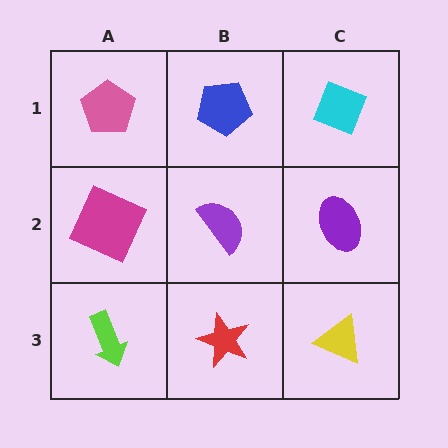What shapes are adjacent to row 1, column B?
A purple semicircle (row 2, column B), a pink pentagon (row 1, column A), a cyan diamond (row 1, column C).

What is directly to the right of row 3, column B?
A yellow triangle.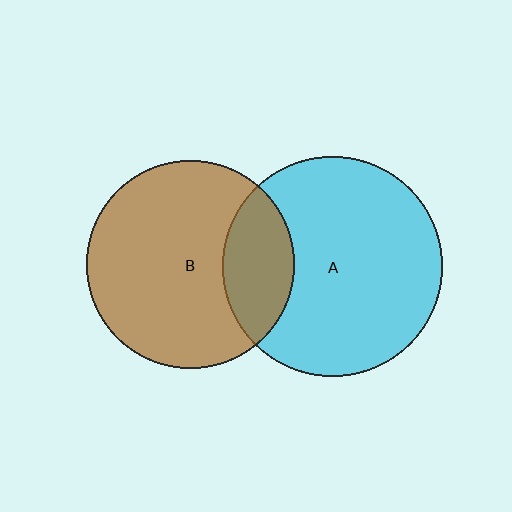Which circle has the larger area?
Circle A (cyan).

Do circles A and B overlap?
Yes.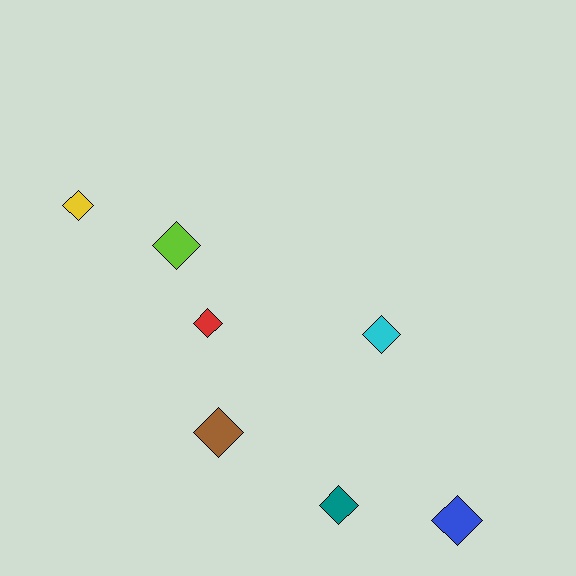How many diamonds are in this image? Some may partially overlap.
There are 7 diamonds.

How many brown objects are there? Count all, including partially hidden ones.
There is 1 brown object.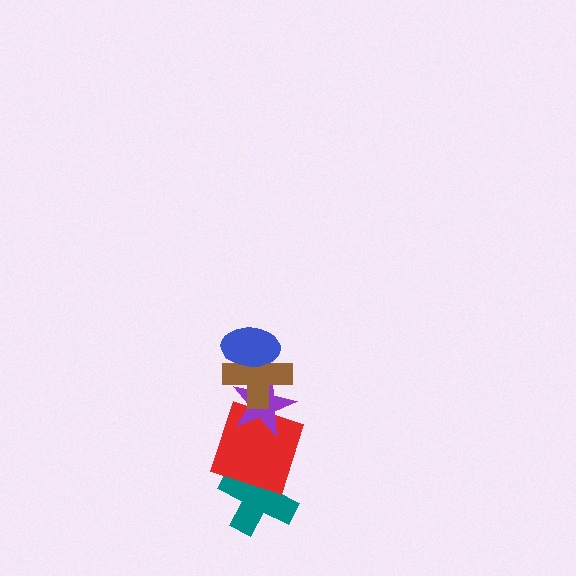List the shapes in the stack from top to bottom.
From top to bottom: the blue ellipse, the brown cross, the purple star, the red square, the teal cross.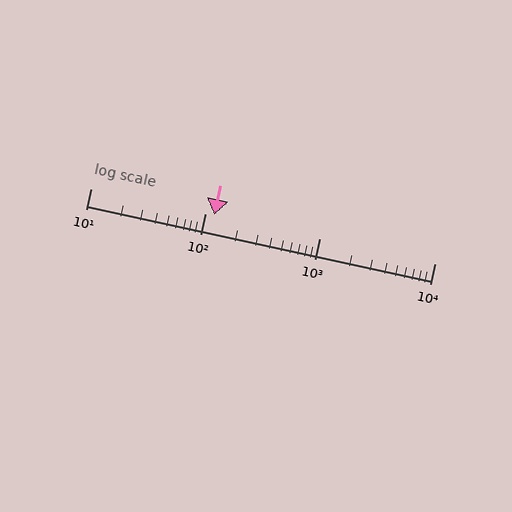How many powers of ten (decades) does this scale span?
The scale spans 3 decades, from 10 to 10000.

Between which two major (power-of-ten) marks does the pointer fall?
The pointer is between 100 and 1000.